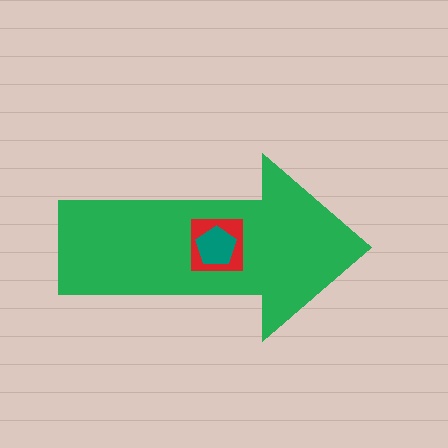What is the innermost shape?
The teal pentagon.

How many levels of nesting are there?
3.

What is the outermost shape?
The green arrow.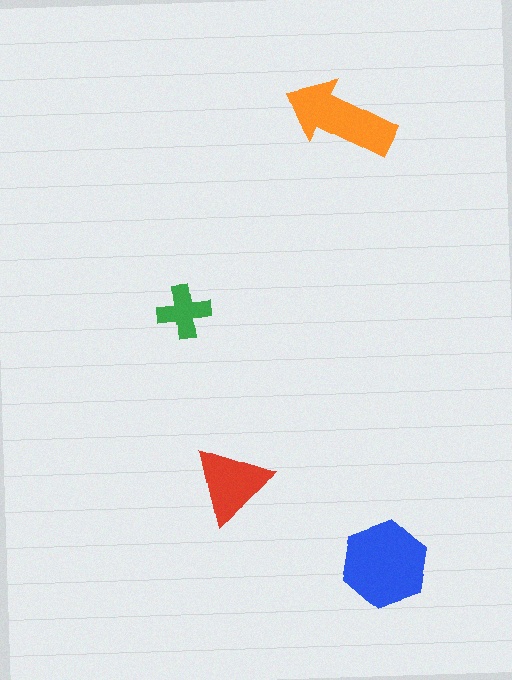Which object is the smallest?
The green cross.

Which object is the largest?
The blue hexagon.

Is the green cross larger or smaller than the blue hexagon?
Smaller.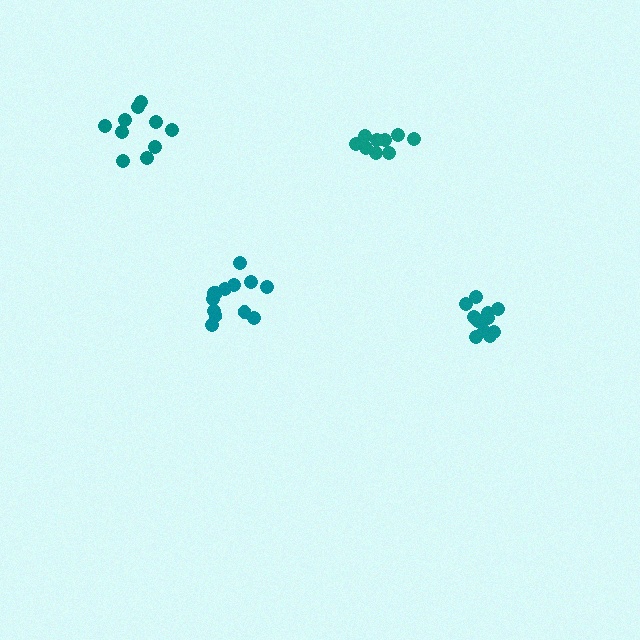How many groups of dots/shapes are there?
There are 4 groups.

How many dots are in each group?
Group 1: 10 dots, Group 2: 12 dots, Group 3: 13 dots, Group 4: 9 dots (44 total).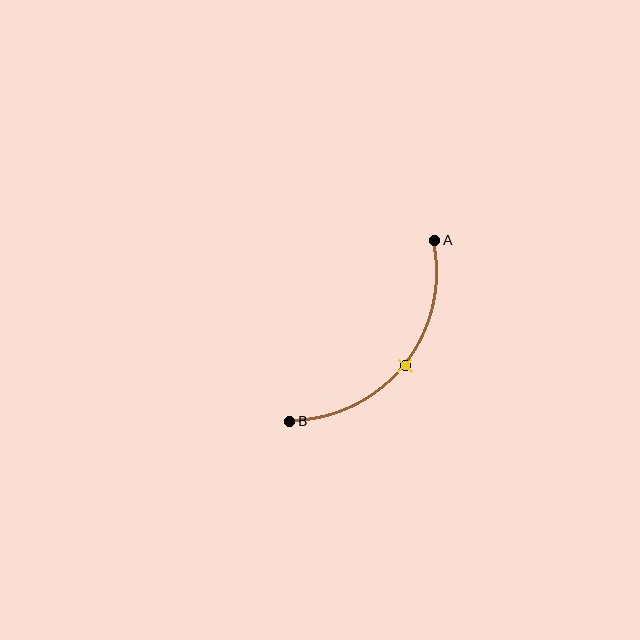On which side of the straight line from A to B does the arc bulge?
The arc bulges below and to the right of the straight line connecting A and B.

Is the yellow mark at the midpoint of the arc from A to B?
Yes. The yellow mark lies on the arc at equal arc-length from both A and B — it is the arc midpoint.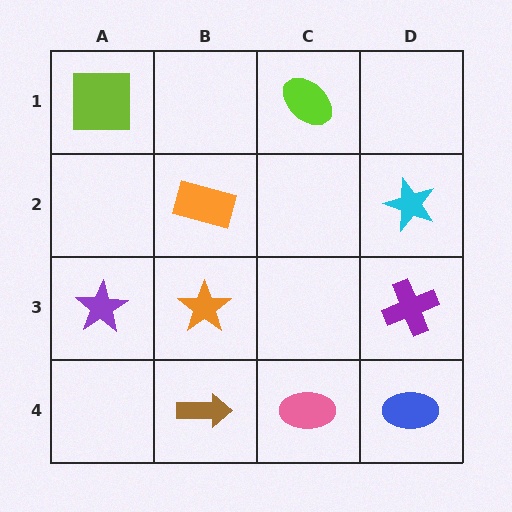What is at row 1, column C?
A lime ellipse.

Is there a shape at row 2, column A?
No, that cell is empty.